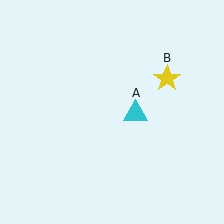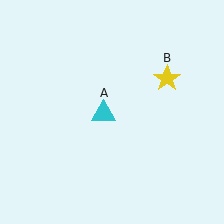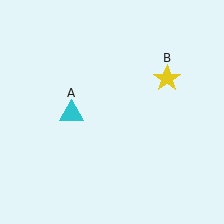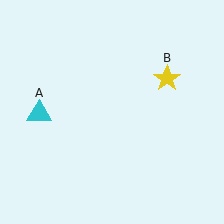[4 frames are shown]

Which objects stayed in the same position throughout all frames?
Yellow star (object B) remained stationary.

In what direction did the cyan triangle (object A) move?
The cyan triangle (object A) moved left.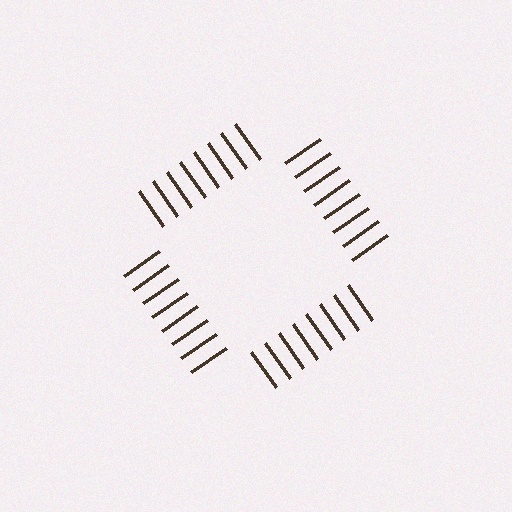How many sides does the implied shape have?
4 sides — the line-ends trace a square.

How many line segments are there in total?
32 — 8 along each of the 4 edges.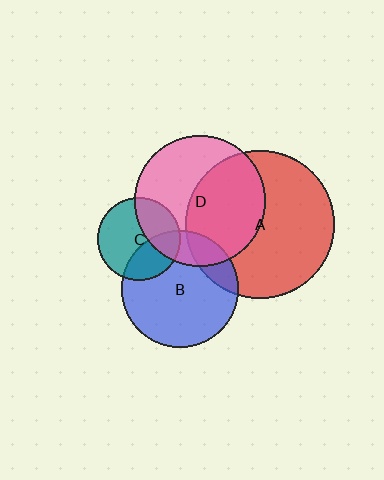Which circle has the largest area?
Circle A (red).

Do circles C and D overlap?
Yes.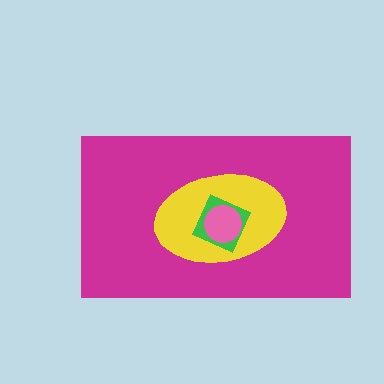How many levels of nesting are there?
4.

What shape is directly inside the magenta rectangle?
The yellow ellipse.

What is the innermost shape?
The pink circle.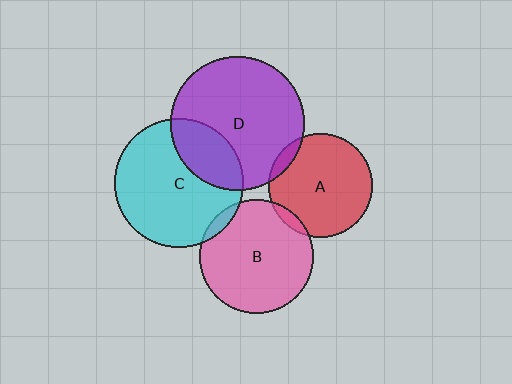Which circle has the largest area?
Circle D (purple).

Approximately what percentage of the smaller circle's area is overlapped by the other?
Approximately 5%.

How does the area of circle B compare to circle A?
Approximately 1.2 times.